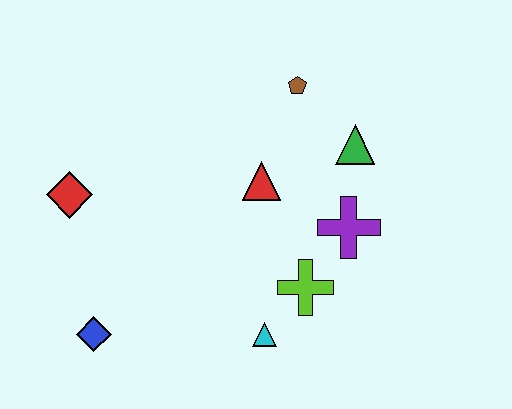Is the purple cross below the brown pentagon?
Yes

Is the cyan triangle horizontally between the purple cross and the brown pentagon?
No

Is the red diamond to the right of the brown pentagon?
No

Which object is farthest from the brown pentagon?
The blue diamond is farthest from the brown pentagon.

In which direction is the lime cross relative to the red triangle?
The lime cross is below the red triangle.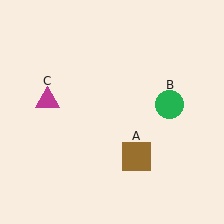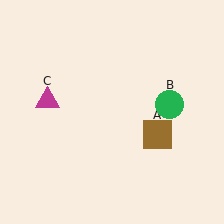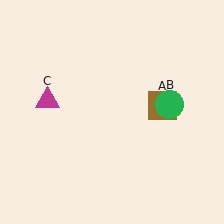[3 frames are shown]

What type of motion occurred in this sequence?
The brown square (object A) rotated counterclockwise around the center of the scene.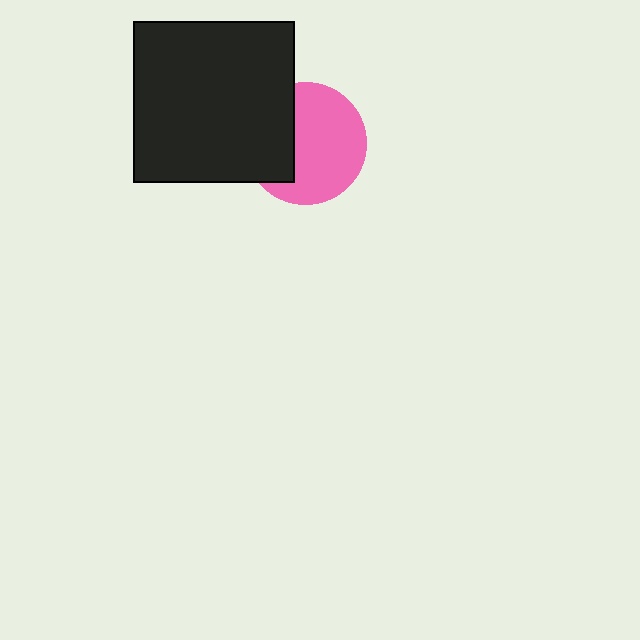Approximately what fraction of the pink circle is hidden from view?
Roughly 36% of the pink circle is hidden behind the black square.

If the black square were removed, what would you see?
You would see the complete pink circle.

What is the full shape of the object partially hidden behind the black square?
The partially hidden object is a pink circle.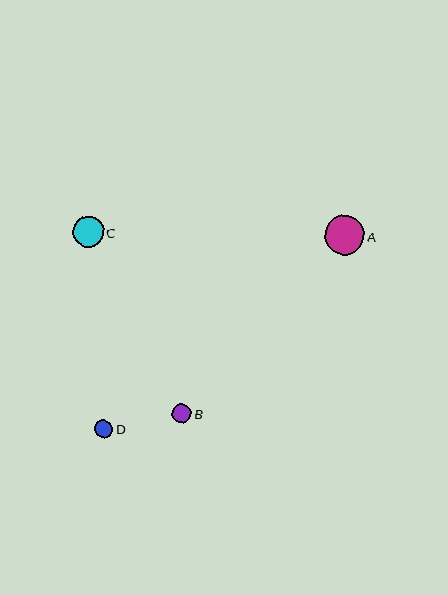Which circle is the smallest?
Circle D is the smallest with a size of approximately 18 pixels.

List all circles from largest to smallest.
From largest to smallest: A, C, B, D.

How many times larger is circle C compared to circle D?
Circle C is approximately 1.7 times the size of circle D.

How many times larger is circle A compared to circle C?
Circle A is approximately 1.3 times the size of circle C.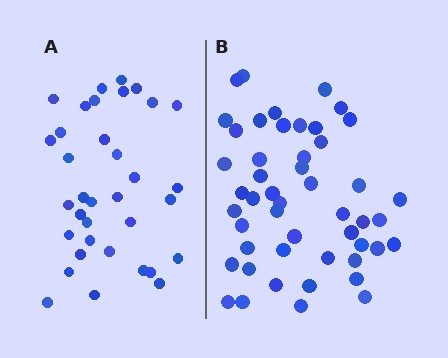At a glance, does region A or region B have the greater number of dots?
Region B (the right region) has more dots.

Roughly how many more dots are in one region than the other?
Region B has approximately 15 more dots than region A.